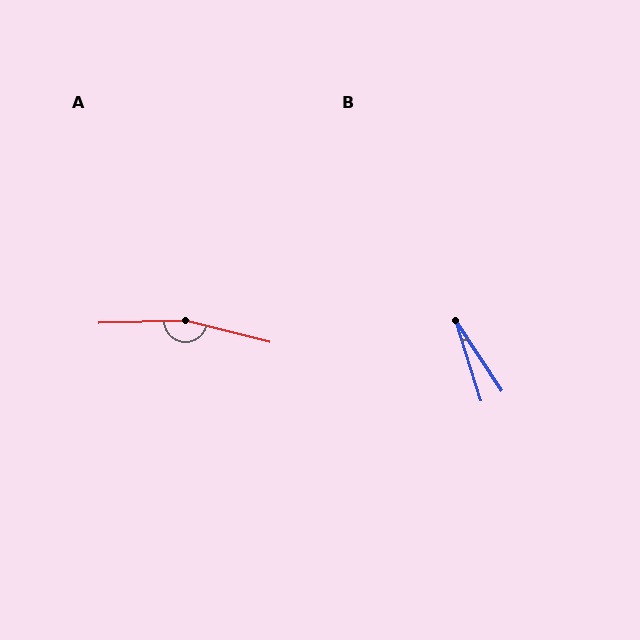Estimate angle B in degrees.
Approximately 16 degrees.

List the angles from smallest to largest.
B (16°), A (165°).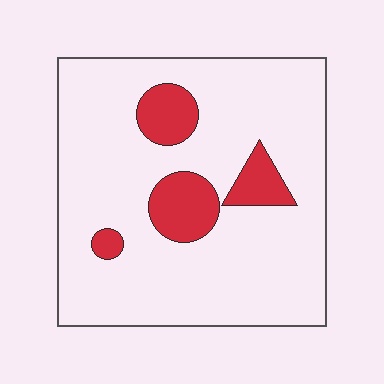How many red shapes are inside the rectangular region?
4.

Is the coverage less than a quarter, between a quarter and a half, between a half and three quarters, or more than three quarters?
Less than a quarter.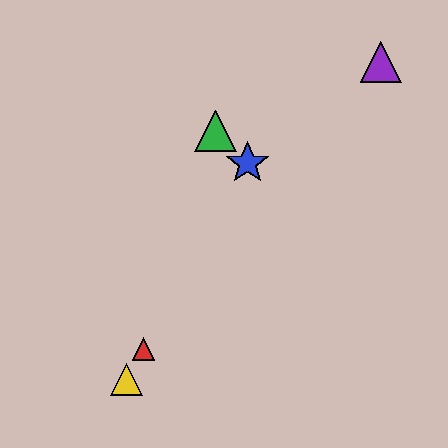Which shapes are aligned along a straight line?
The red triangle, the blue star, the yellow triangle are aligned along a straight line.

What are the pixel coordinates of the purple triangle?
The purple triangle is at (381, 62).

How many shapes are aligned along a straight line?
3 shapes (the red triangle, the blue star, the yellow triangle) are aligned along a straight line.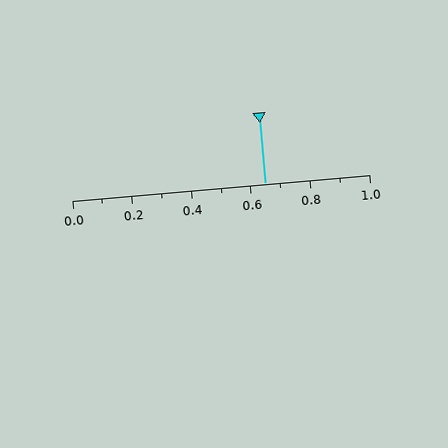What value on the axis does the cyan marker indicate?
The marker indicates approximately 0.65.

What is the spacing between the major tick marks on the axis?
The major ticks are spaced 0.2 apart.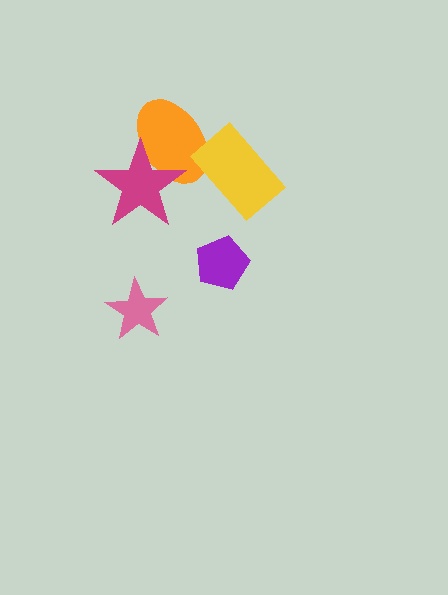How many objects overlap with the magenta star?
1 object overlaps with the magenta star.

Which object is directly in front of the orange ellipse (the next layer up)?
The yellow rectangle is directly in front of the orange ellipse.